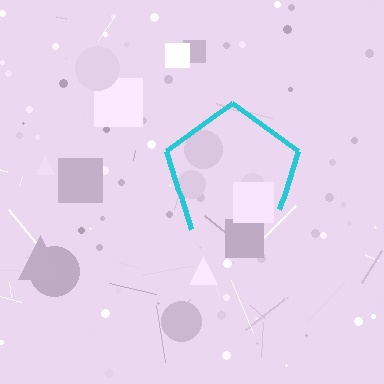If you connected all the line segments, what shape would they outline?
They would outline a pentagon.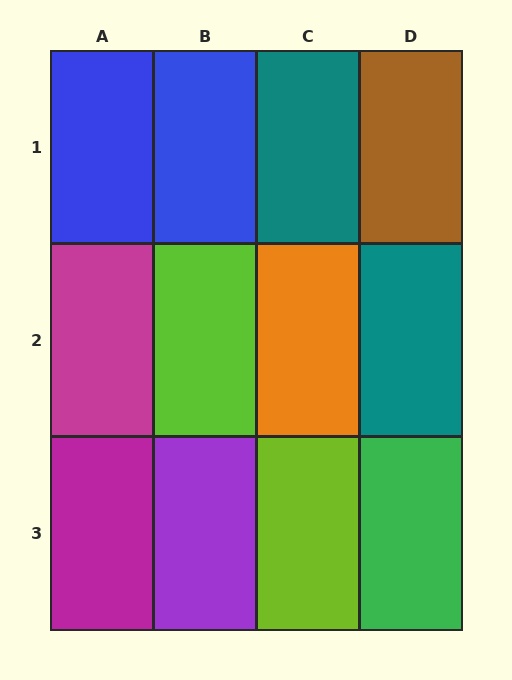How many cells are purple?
1 cell is purple.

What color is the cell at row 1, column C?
Teal.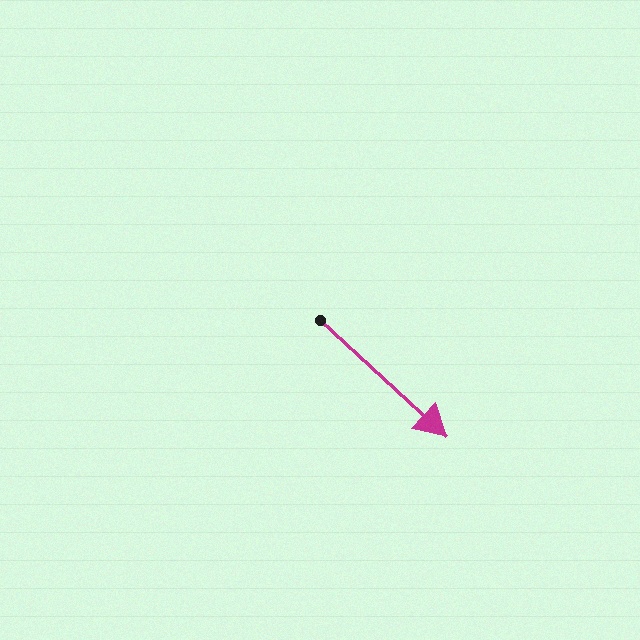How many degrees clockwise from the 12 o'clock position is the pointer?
Approximately 133 degrees.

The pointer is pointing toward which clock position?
Roughly 4 o'clock.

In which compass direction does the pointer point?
Southeast.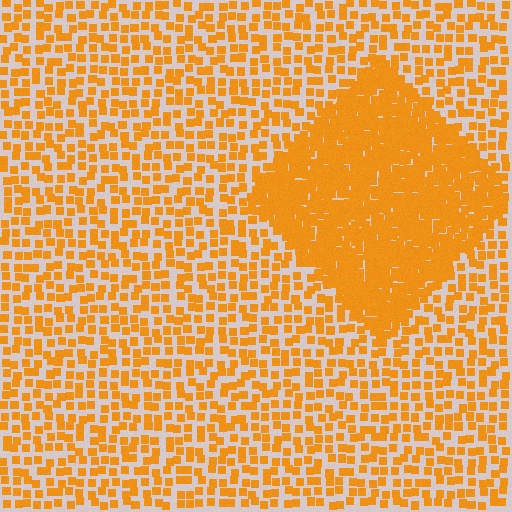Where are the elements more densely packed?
The elements are more densely packed inside the diamond boundary.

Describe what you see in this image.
The image contains small orange elements arranged at two different densities. A diamond-shaped region is visible where the elements are more densely packed than the surrounding area.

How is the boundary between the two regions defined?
The boundary is defined by a change in element density (approximately 2.5x ratio). All elements are the same color, size, and shape.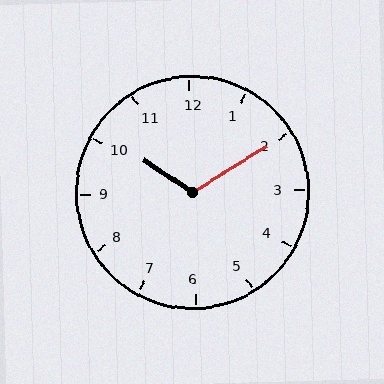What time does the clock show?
10:10.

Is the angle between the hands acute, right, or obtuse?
It is obtuse.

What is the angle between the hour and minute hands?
Approximately 115 degrees.